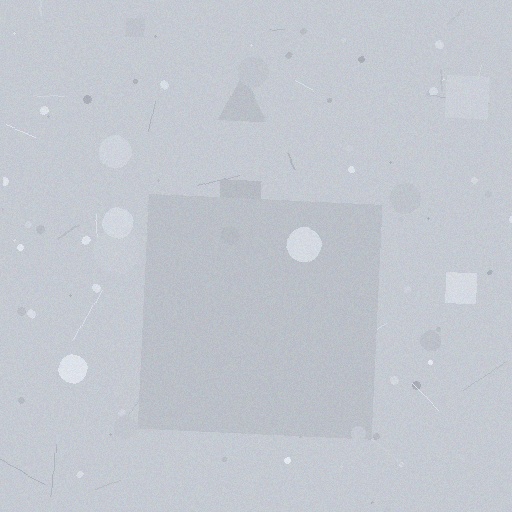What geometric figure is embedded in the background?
A square is embedded in the background.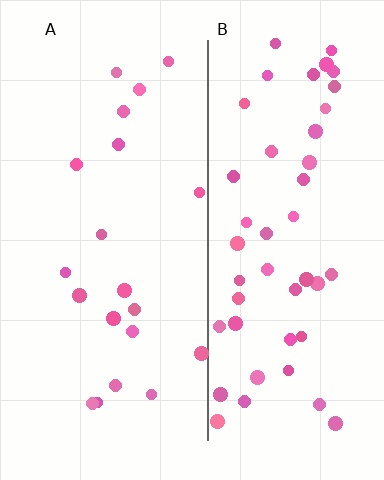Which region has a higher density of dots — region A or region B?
B (the right).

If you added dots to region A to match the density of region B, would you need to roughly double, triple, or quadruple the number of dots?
Approximately double.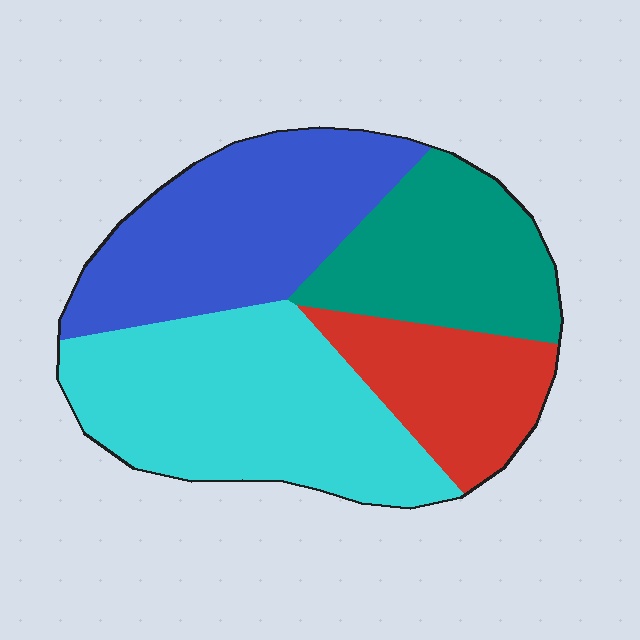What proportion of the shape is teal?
Teal covers around 20% of the shape.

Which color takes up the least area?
Red, at roughly 15%.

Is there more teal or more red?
Teal.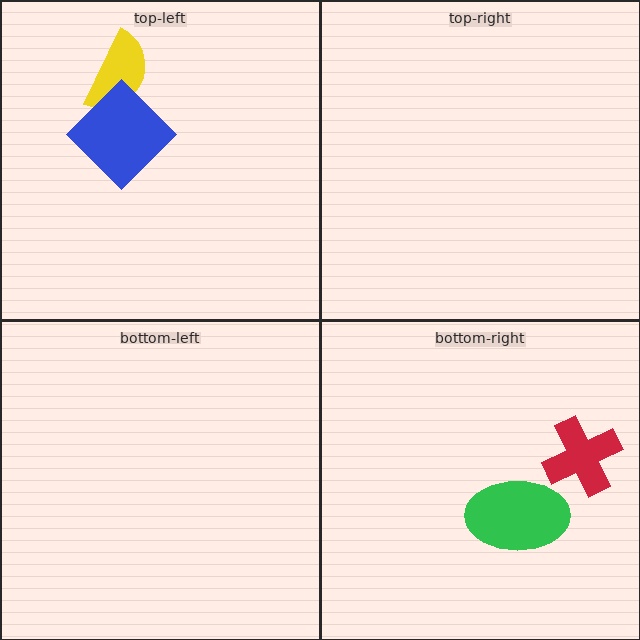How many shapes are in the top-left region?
2.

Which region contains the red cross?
The bottom-right region.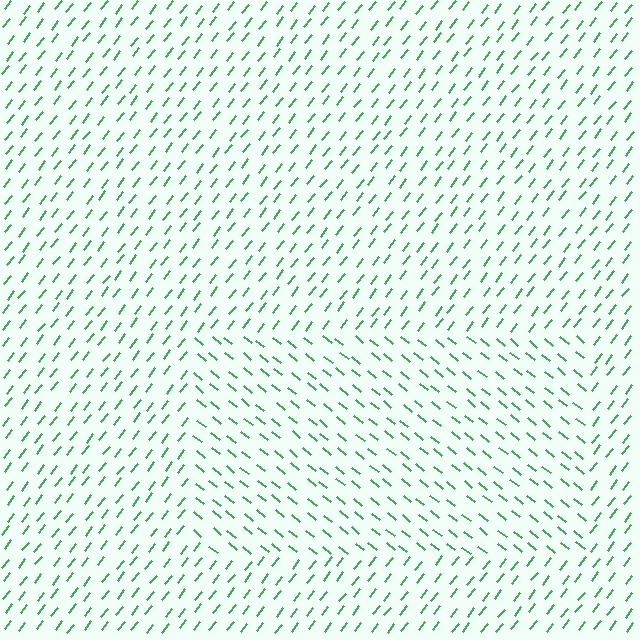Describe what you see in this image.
The image is filled with small green line segments. A rectangle region in the image has lines oriented differently from the surrounding lines, creating a visible texture boundary.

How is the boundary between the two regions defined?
The boundary is defined purely by a change in line orientation (approximately 89 degrees difference). All lines are the same color and thickness.